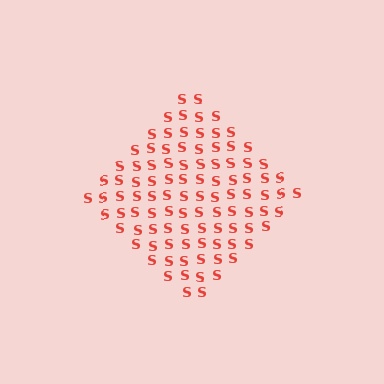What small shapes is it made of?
It is made of small letter S's.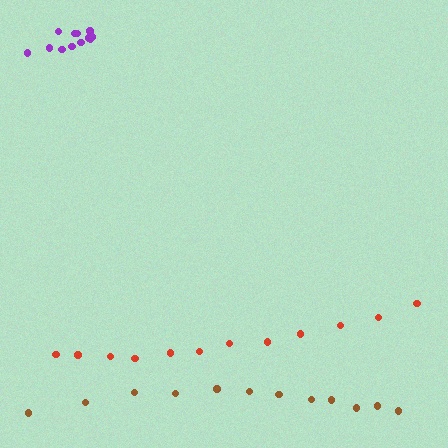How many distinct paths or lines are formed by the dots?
There are 3 distinct paths.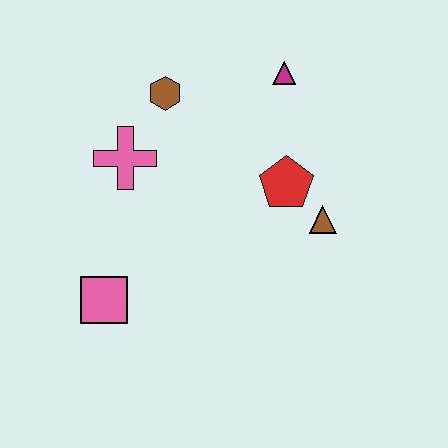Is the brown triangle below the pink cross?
Yes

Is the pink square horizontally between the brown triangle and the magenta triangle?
No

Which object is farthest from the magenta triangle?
The pink square is farthest from the magenta triangle.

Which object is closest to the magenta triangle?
The red pentagon is closest to the magenta triangle.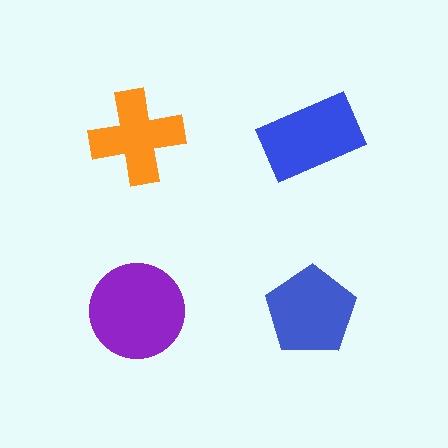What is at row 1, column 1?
An orange cross.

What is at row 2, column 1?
A purple circle.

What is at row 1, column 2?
A blue rectangle.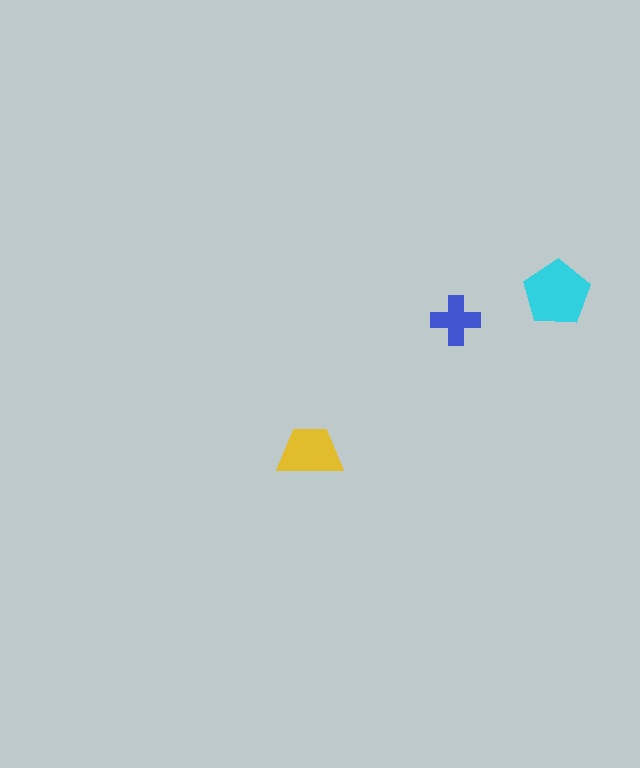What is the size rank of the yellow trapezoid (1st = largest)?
2nd.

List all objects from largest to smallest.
The cyan pentagon, the yellow trapezoid, the blue cross.